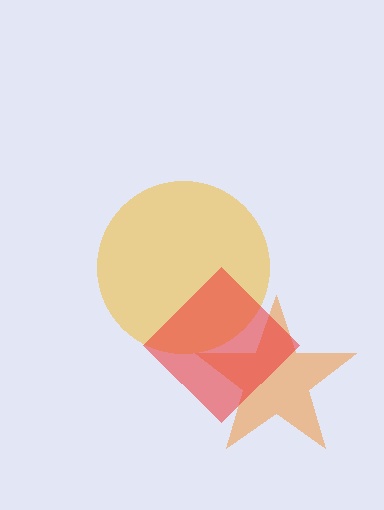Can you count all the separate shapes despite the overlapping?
Yes, there are 3 separate shapes.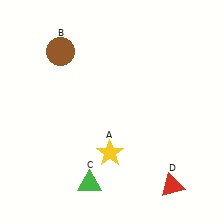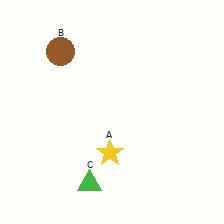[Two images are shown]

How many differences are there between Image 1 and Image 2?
There is 1 difference between the two images.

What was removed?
The red triangle (D) was removed in Image 2.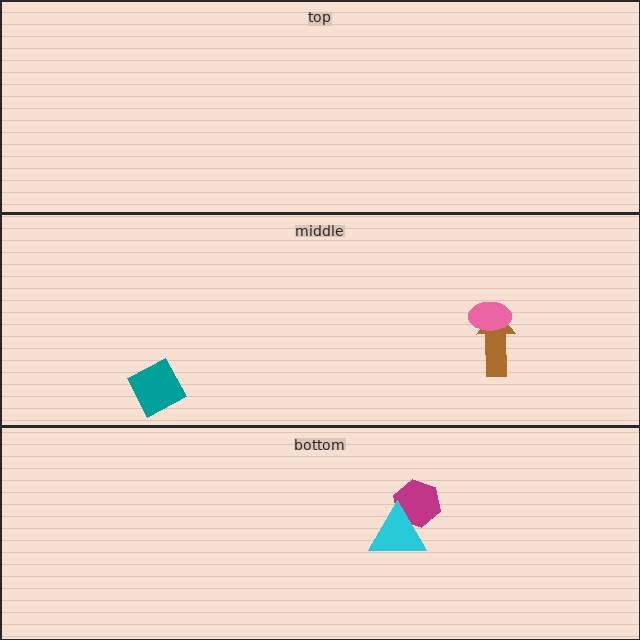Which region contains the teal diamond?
The middle region.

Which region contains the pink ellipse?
The middle region.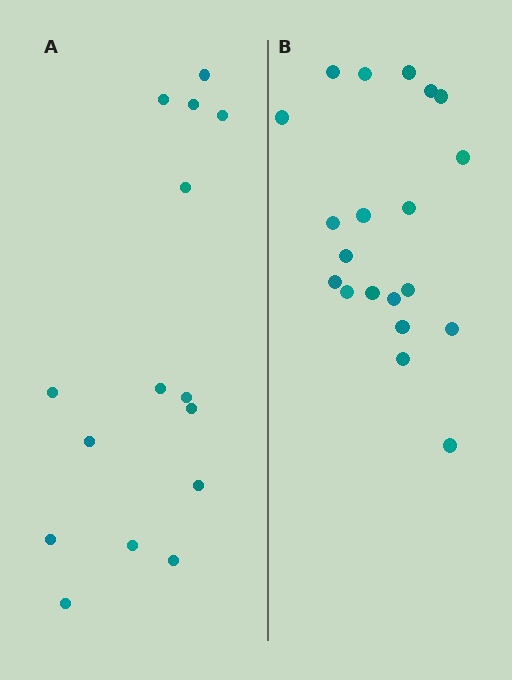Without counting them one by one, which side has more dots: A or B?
Region B (the right region) has more dots.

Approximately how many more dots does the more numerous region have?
Region B has about 5 more dots than region A.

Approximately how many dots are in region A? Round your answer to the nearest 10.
About 20 dots. (The exact count is 15, which rounds to 20.)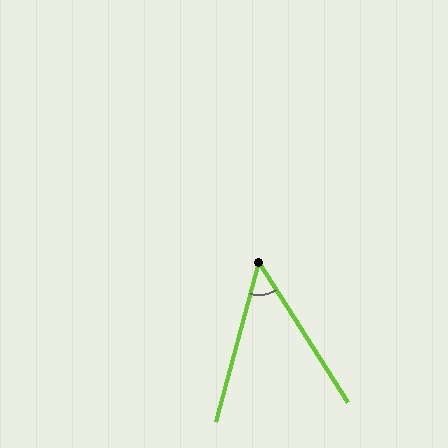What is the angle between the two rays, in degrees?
Approximately 48 degrees.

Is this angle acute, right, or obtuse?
It is acute.